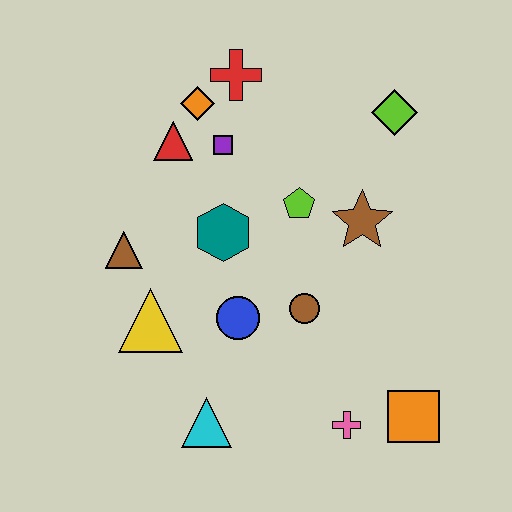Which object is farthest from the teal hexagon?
The orange square is farthest from the teal hexagon.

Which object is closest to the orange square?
The pink cross is closest to the orange square.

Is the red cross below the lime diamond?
No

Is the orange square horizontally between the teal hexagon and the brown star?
No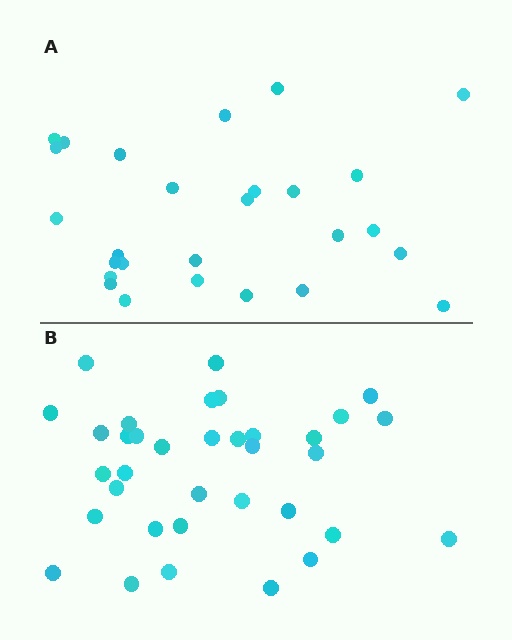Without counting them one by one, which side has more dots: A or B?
Region B (the bottom region) has more dots.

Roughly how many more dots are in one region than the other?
Region B has roughly 8 or so more dots than region A.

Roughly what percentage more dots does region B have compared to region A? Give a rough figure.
About 30% more.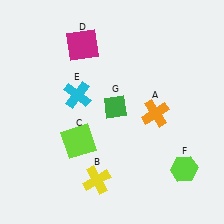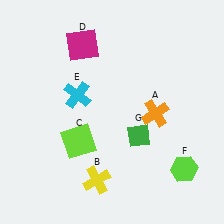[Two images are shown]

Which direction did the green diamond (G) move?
The green diamond (G) moved down.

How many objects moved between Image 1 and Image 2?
1 object moved between the two images.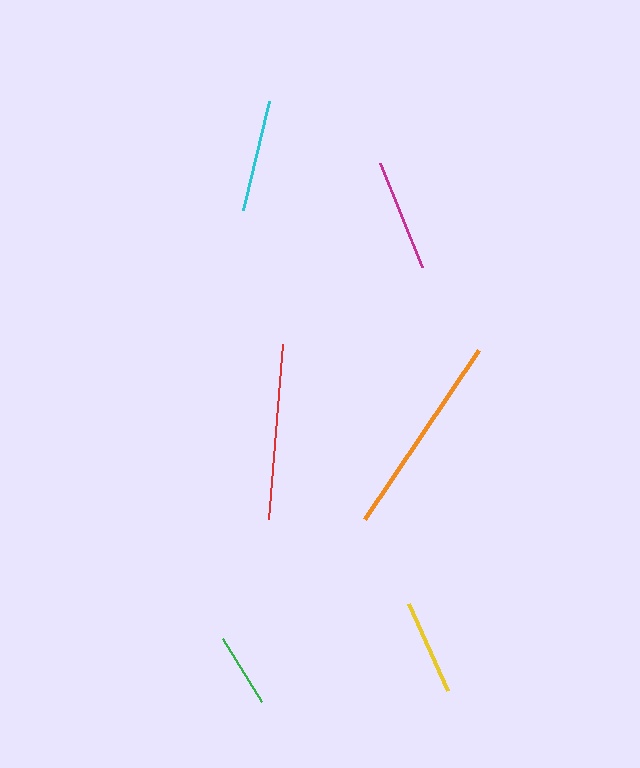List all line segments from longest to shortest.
From longest to shortest: orange, red, cyan, magenta, yellow, green.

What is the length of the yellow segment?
The yellow segment is approximately 95 pixels long.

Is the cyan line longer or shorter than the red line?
The red line is longer than the cyan line.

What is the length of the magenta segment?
The magenta segment is approximately 111 pixels long.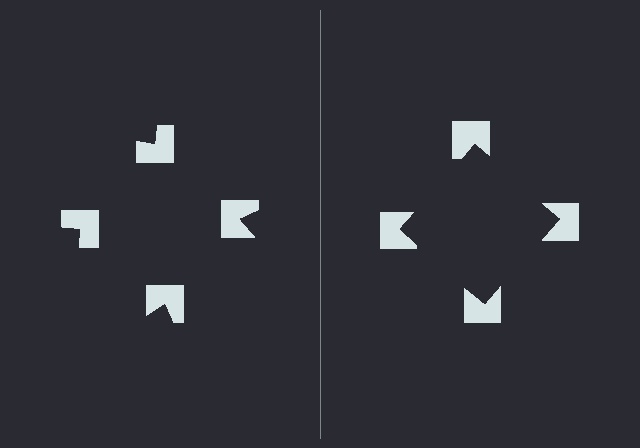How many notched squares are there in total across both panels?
8 — 4 on each side.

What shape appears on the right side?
An illusory square.